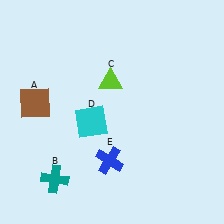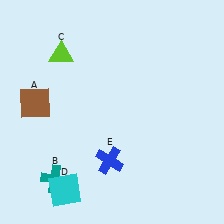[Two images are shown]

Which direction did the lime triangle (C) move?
The lime triangle (C) moved left.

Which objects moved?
The objects that moved are: the lime triangle (C), the cyan square (D).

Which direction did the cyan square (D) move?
The cyan square (D) moved down.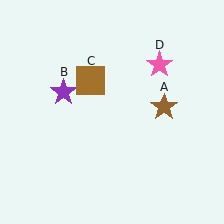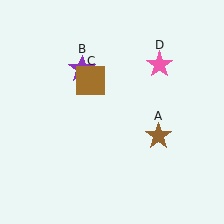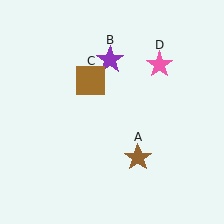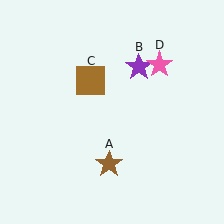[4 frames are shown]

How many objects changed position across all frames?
2 objects changed position: brown star (object A), purple star (object B).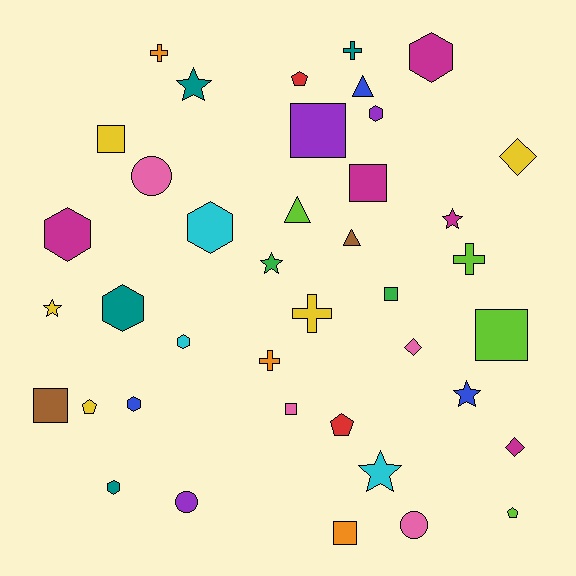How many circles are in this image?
There are 3 circles.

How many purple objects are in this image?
There are 3 purple objects.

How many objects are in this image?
There are 40 objects.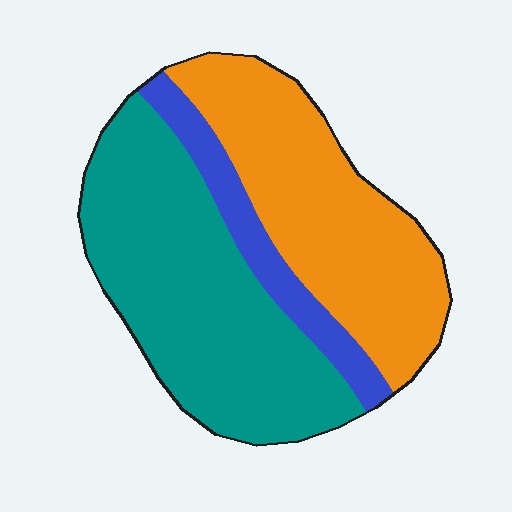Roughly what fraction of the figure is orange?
Orange covers around 40% of the figure.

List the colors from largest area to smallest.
From largest to smallest: teal, orange, blue.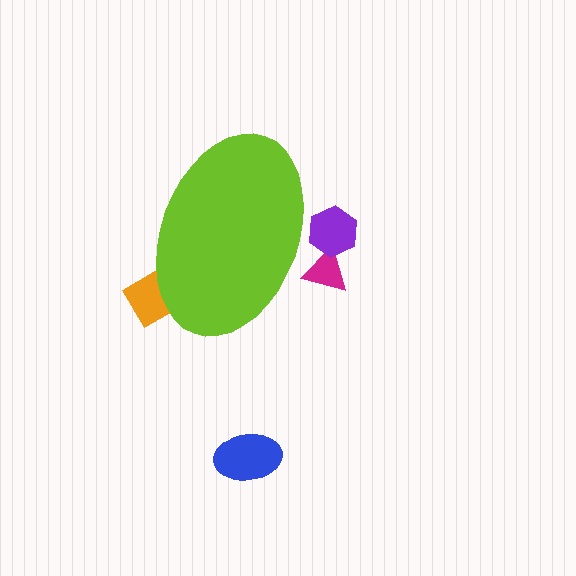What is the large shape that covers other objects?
A lime ellipse.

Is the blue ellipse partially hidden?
No, the blue ellipse is fully visible.